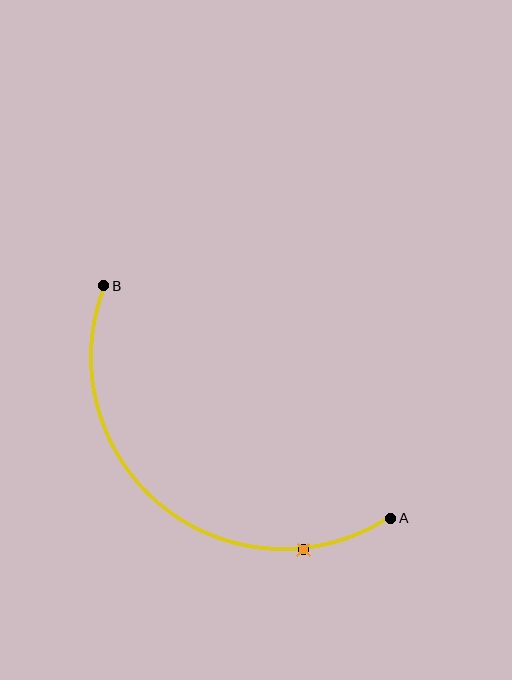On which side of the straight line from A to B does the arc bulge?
The arc bulges below and to the left of the straight line connecting A and B.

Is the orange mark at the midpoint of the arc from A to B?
No. The orange mark lies on the arc but is closer to endpoint A. The arc midpoint would be at the point on the curve equidistant along the arc from both A and B.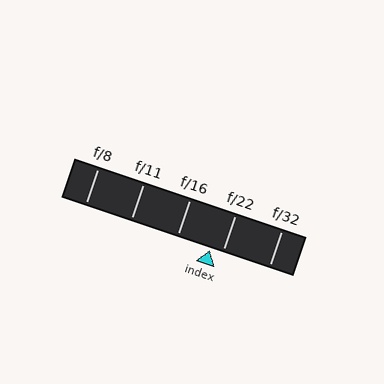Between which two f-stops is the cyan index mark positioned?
The index mark is between f/16 and f/22.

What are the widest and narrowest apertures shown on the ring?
The widest aperture shown is f/8 and the narrowest is f/32.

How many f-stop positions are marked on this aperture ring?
There are 5 f-stop positions marked.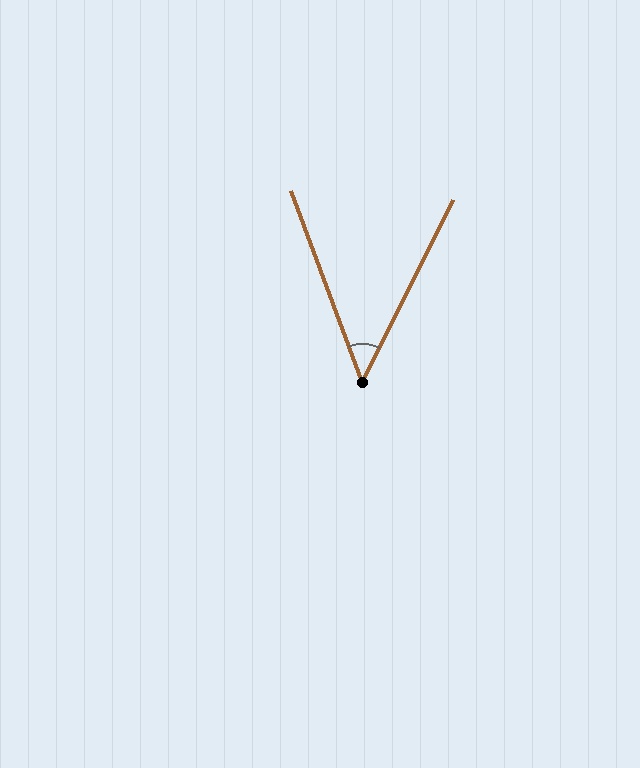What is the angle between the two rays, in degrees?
Approximately 47 degrees.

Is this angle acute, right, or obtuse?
It is acute.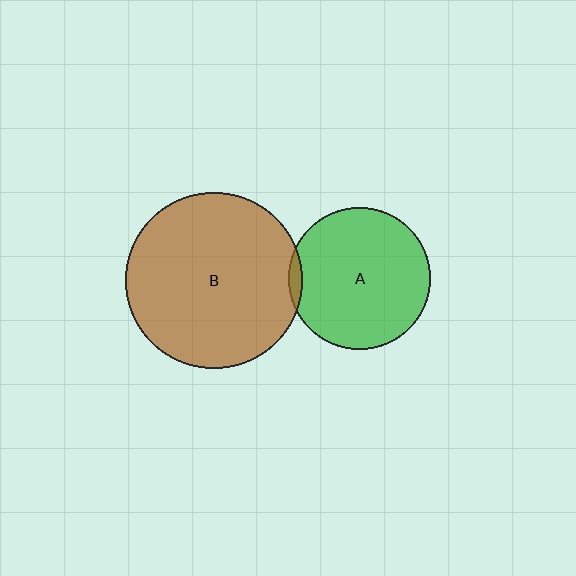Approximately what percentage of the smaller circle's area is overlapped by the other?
Approximately 5%.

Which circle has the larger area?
Circle B (brown).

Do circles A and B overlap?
Yes.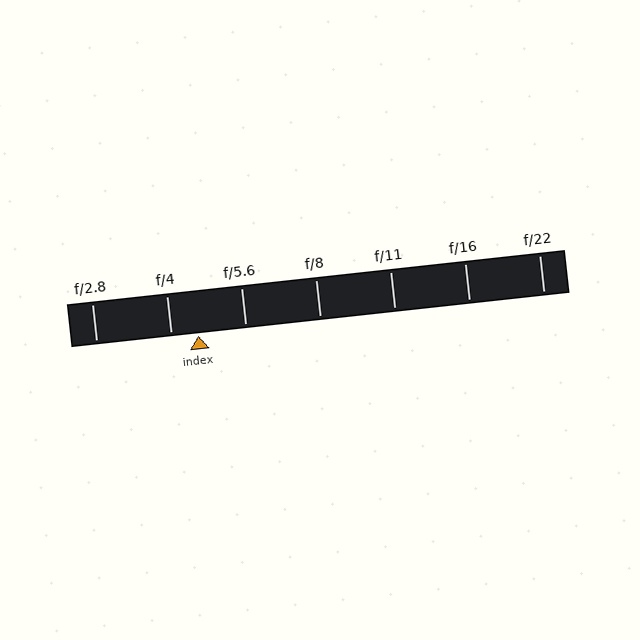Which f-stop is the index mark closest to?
The index mark is closest to f/4.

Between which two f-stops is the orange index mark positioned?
The index mark is between f/4 and f/5.6.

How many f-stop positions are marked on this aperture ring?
There are 7 f-stop positions marked.